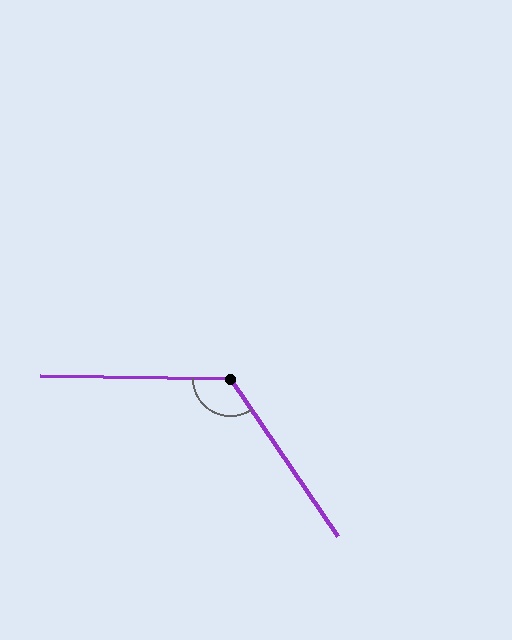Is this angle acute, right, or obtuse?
It is obtuse.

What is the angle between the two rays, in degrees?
Approximately 125 degrees.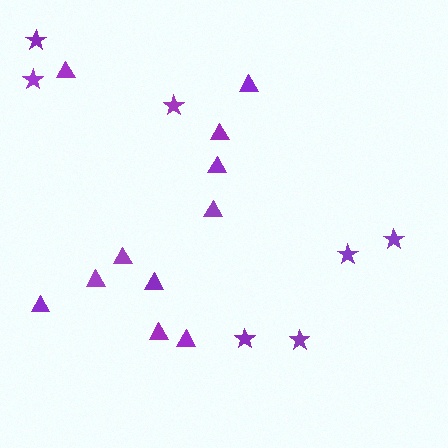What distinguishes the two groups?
There are 2 groups: one group of stars (7) and one group of triangles (11).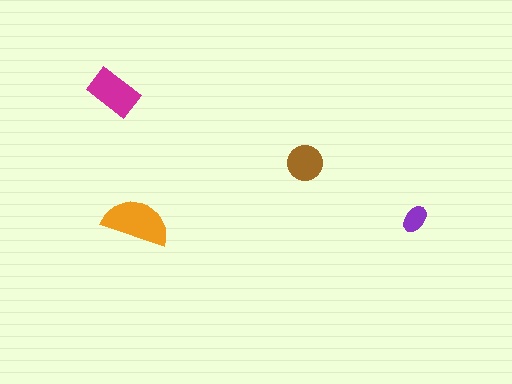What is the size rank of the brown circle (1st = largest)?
3rd.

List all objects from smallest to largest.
The purple ellipse, the brown circle, the magenta rectangle, the orange semicircle.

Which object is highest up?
The magenta rectangle is topmost.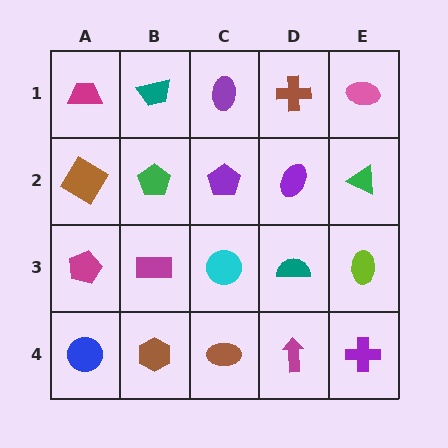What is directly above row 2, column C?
A purple ellipse.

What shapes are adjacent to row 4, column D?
A teal semicircle (row 3, column D), a brown ellipse (row 4, column C), a purple cross (row 4, column E).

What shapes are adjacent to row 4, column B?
A magenta rectangle (row 3, column B), a blue circle (row 4, column A), a brown ellipse (row 4, column C).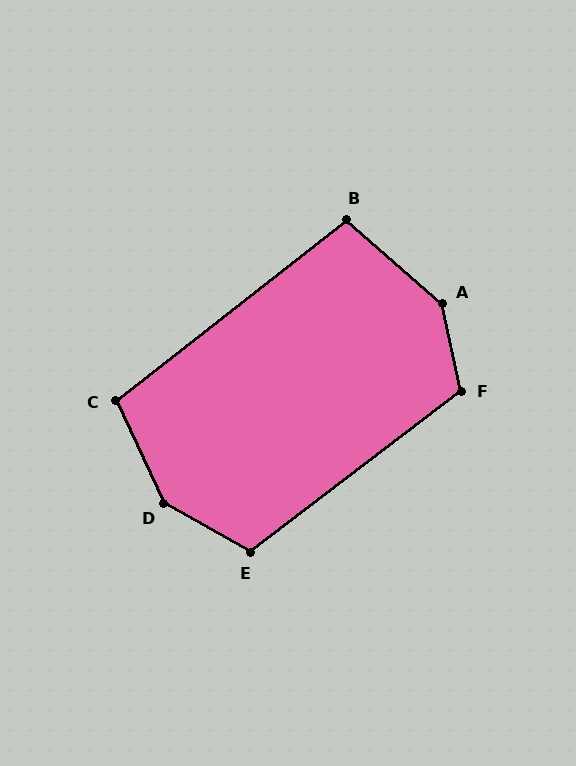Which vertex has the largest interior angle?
D, at approximately 144 degrees.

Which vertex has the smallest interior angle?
B, at approximately 101 degrees.